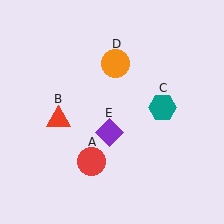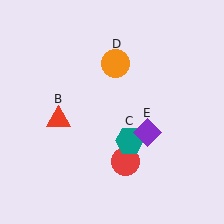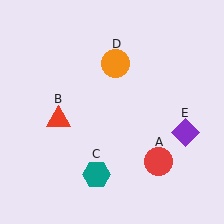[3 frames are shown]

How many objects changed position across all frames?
3 objects changed position: red circle (object A), teal hexagon (object C), purple diamond (object E).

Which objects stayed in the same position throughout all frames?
Red triangle (object B) and orange circle (object D) remained stationary.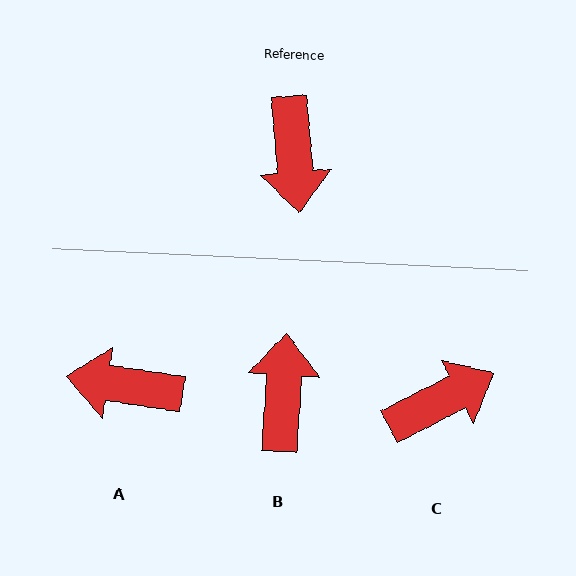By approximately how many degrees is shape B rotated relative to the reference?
Approximately 172 degrees counter-clockwise.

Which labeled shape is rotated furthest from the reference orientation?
B, about 172 degrees away.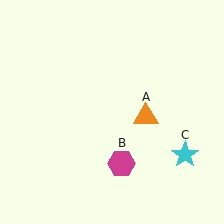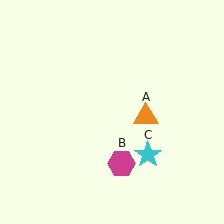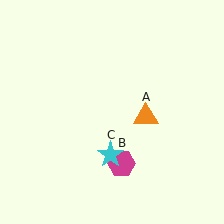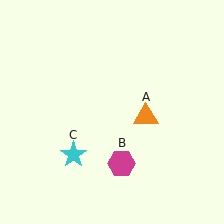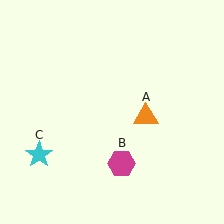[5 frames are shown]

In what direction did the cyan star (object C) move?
The cyan star (object C) moved left.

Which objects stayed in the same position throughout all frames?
Orange triangle (object A) and magenta hexagon (object B) remained stationary.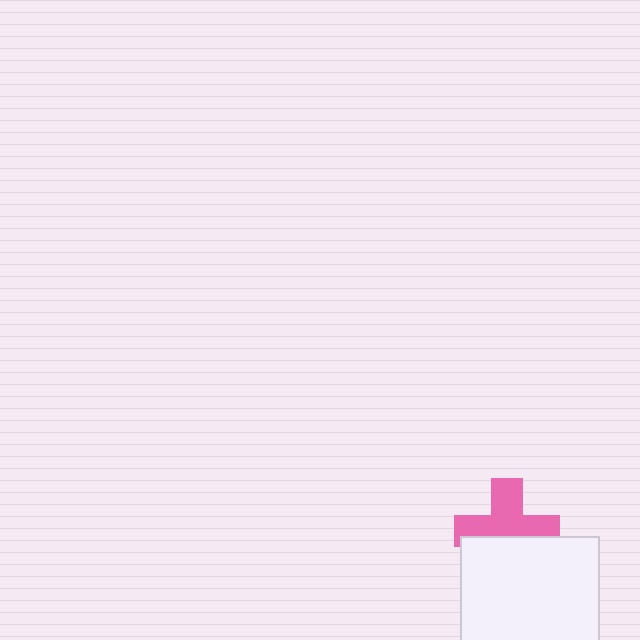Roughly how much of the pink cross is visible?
About half of it is visible (roughly 59%).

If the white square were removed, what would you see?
You would see the complete pink cross.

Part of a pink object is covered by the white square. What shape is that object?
It is a cross.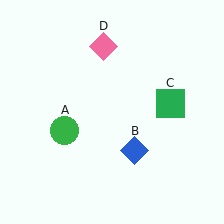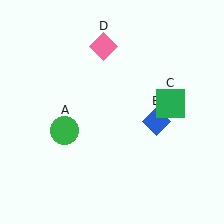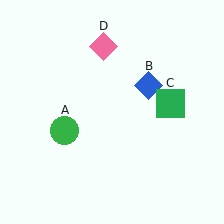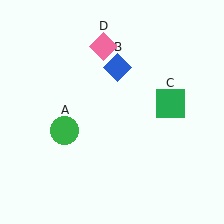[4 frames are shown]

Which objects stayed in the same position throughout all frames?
Green circle (object A) and green square (object C) and pink diamond (object D) remained stationary.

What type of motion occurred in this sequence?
The blue diamond (object B) rotated counterclockwise around the center of the scene.